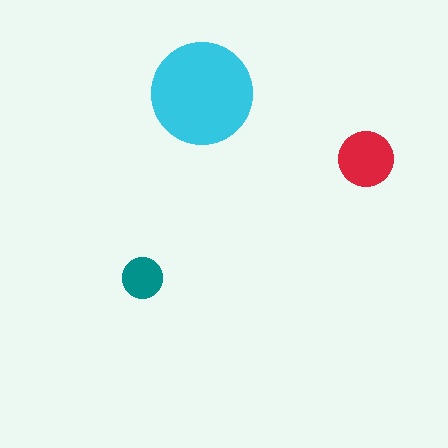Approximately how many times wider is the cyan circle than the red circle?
About 2 times wider.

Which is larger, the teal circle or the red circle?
The red one.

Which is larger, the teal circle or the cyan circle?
The cyan one.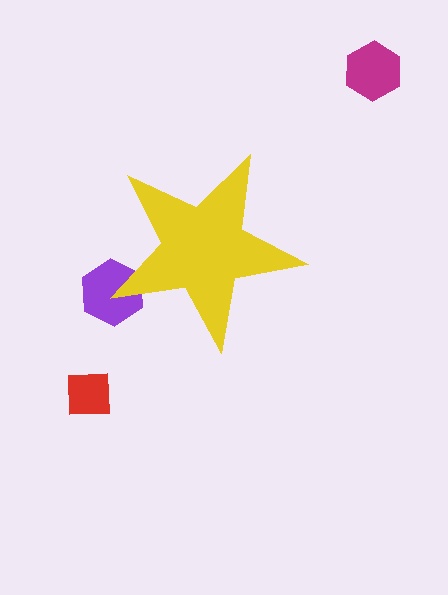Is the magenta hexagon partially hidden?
No, the magenta hexagon is fully visible.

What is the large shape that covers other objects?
A yellow star.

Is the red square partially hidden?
No, the red square is fully visible.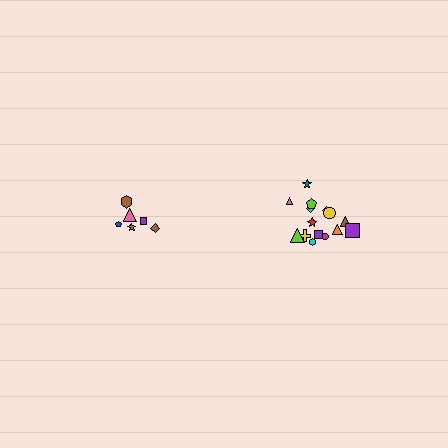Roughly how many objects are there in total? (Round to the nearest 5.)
Roughly 20 objects in total.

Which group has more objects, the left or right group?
The right group.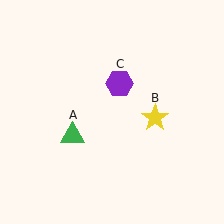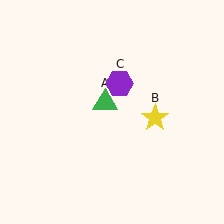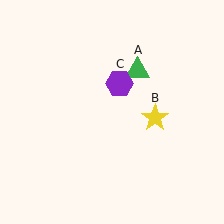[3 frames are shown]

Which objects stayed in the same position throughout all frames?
Yellow star (object B) and purple hexagon (object C) remained stationary.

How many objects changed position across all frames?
1 object changed position: green triangle (object A).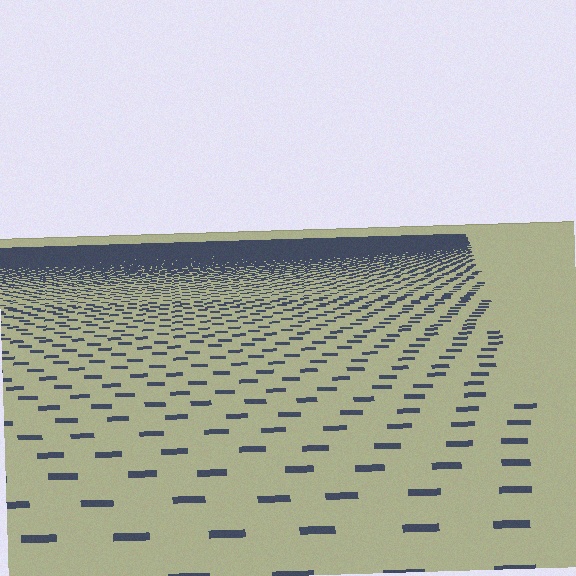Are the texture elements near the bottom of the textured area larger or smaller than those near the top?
Larger. Near the bottom, elements are closer to the viewer and appear at a bigger on-screen size.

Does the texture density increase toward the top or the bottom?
Density increases toward the top.